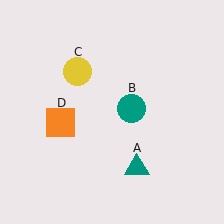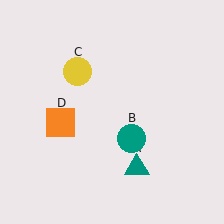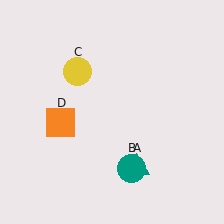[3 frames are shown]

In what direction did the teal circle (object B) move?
The teal circle (object B) moved down.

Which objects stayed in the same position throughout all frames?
Teal triangle (object A) and yellow circle (object C) and orange square (object D) remained stationary.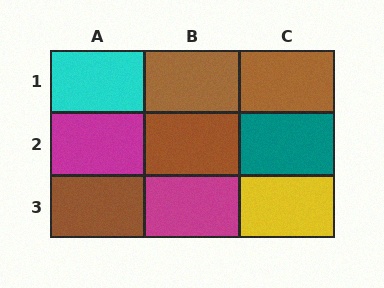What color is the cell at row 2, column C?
Teal.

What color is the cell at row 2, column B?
Brown.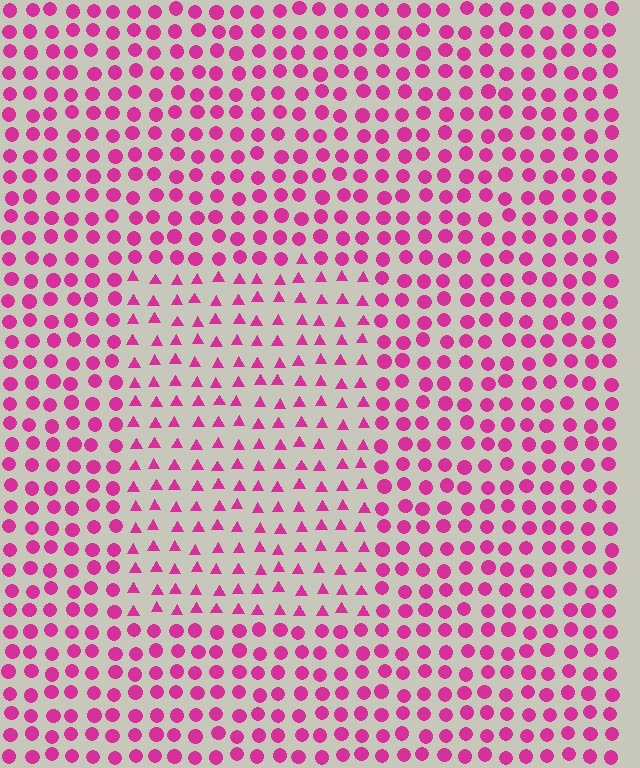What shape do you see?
I see a rectangle.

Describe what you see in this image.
The image is filled with small magenta elements arranged in a uniform grid. A rectangle-shaped region contains triangles, while the surrounding area contains circles. The boundary is defined purely by the change in element shape.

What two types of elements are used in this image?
The image uses triangles inside the rectangle region and circles outside it.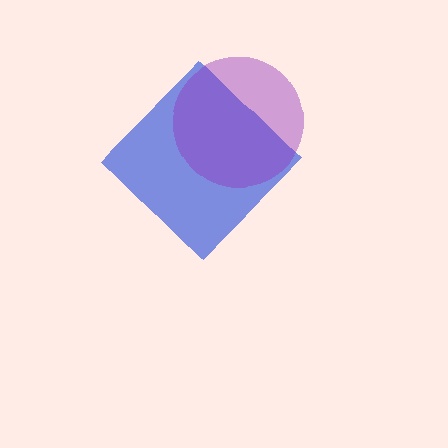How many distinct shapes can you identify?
There are 2 distinct shapes: a blue diamond, a purple circle.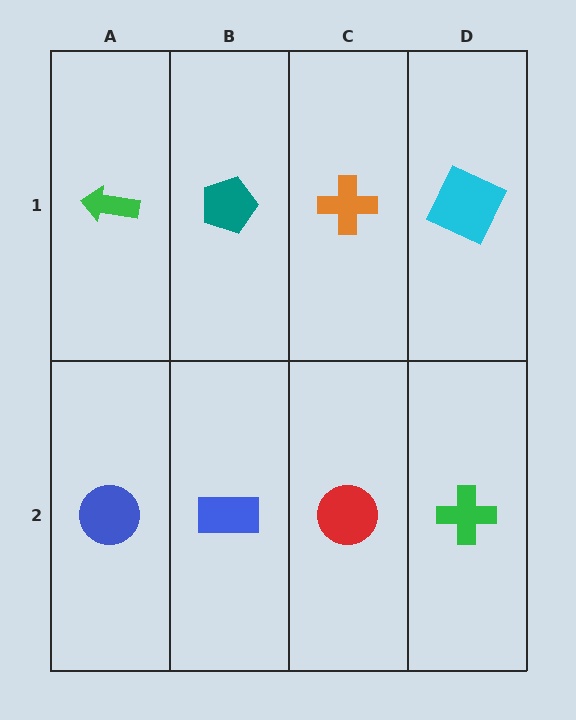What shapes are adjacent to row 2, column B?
A teal pentagon (row 1, column B), a blue circle (row 2, column A), a red circle (row 2, column C).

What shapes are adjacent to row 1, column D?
A green cross (row 2, column D), an orange cross (row 1, column C).